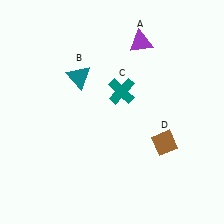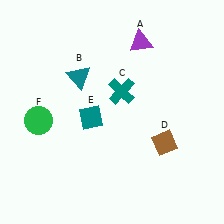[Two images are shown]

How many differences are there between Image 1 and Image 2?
There are 2 differences between the two images.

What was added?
A teal diamond (E), a green circle (F) were added in Image 2.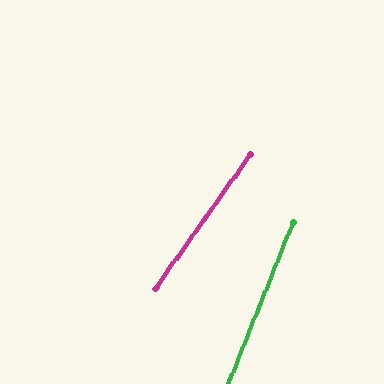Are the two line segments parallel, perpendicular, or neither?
Neither parallel nor perpendicular — they differ by about 13°.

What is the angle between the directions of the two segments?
Approximately 13 degrees.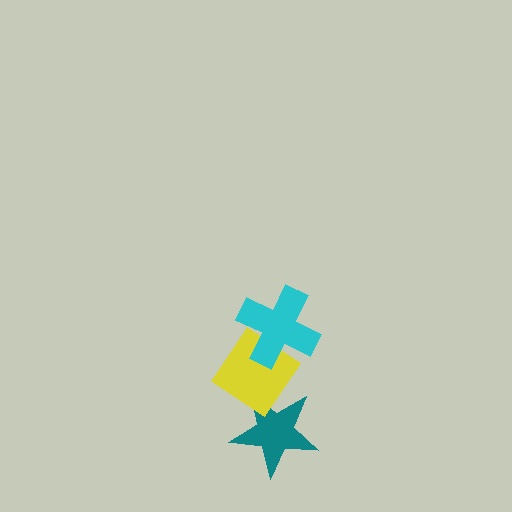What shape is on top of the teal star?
The yellow diamond is on top of the teal star.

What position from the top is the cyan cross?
The cyan cross is 1st from the top.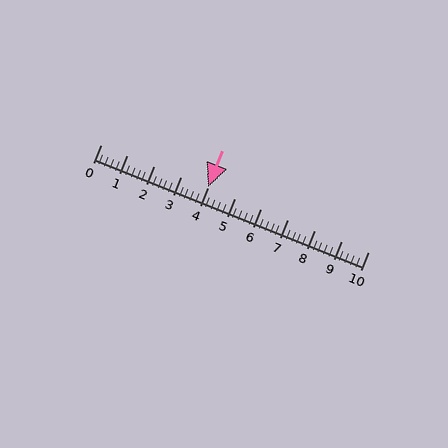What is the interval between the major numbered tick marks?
The major tick marks are spaced 1 units apart.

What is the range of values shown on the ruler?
The ruler shows values from 0 to 10.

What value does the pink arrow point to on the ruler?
The pink arrow points to approximately 4.0.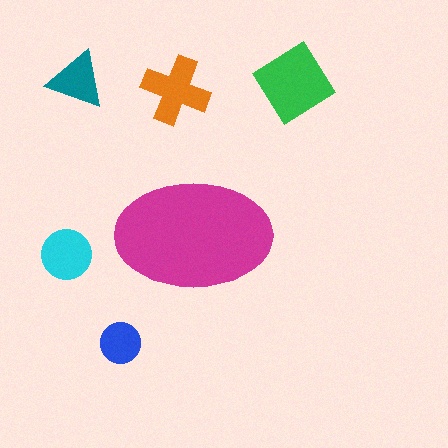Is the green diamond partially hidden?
No, the green diamond is fully visible.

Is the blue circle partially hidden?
No, the blue circle is fully visible.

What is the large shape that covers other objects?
A magenta ellipse.